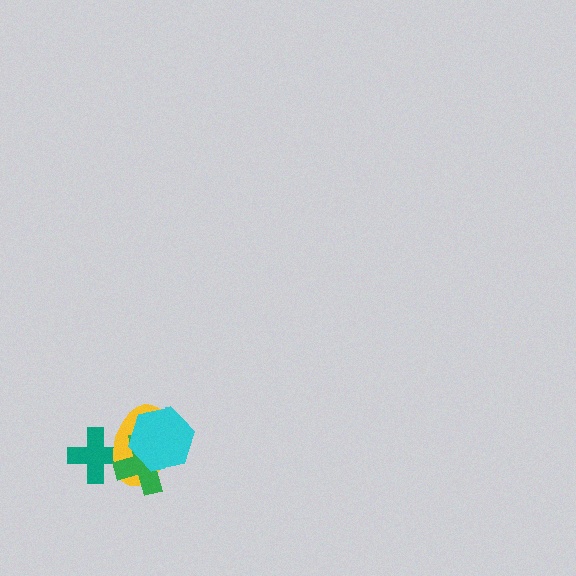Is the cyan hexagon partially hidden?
No, no other shape covers it.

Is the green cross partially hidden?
Yes, it is partially covered by another shape.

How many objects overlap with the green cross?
3 objects overlap with the green cross.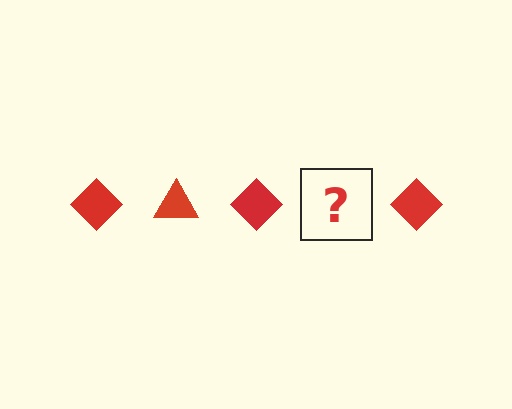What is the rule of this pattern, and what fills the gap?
The rule is that the pattern cycles through diamond, triangle shapes in red. The gap should be filled with a red triangle.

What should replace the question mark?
The question mark should be replaced with a red triangle.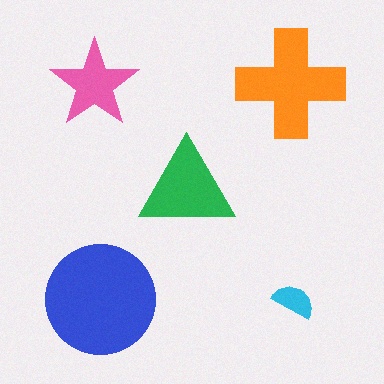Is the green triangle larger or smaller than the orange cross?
Smaller.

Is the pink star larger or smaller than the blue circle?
Smaller.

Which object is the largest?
The blue circle.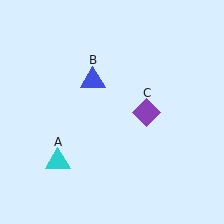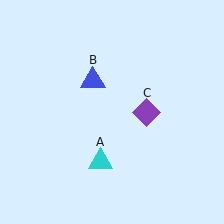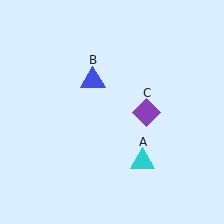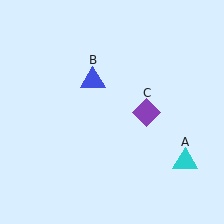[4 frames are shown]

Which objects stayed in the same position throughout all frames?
Blue triangle (object B) and purple diamond (object C) remained stationary.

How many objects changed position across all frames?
1 object changed position: cyan triangle (object A).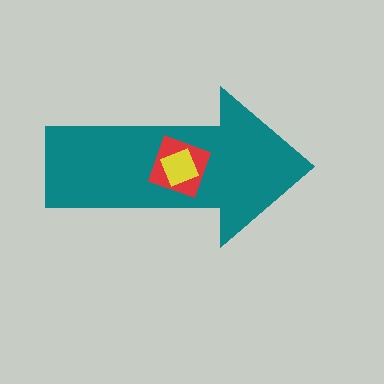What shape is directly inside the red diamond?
The yellow square.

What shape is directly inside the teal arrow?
The red diamond.